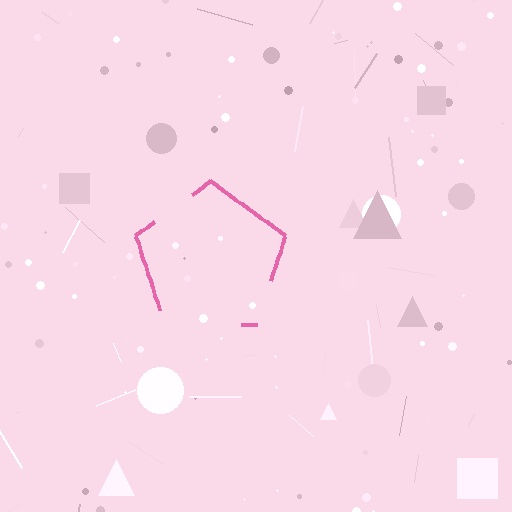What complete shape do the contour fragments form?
The contour fragments form a pentagon.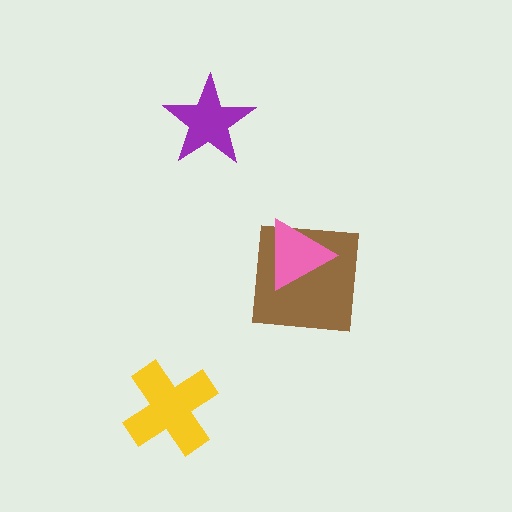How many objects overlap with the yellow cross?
0 objects overlap with the yellow cross.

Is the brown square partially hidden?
Yes, it is partially covered by another shape.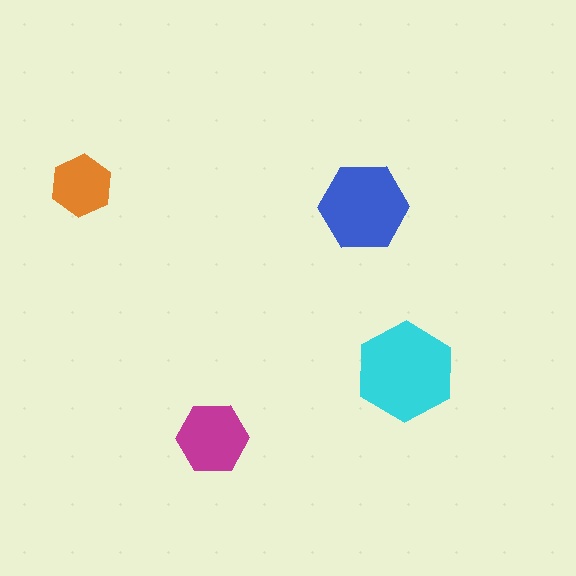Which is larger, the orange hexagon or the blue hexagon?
The blue one.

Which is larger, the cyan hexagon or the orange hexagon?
The cyan one.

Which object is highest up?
The orange hexagon is topmost.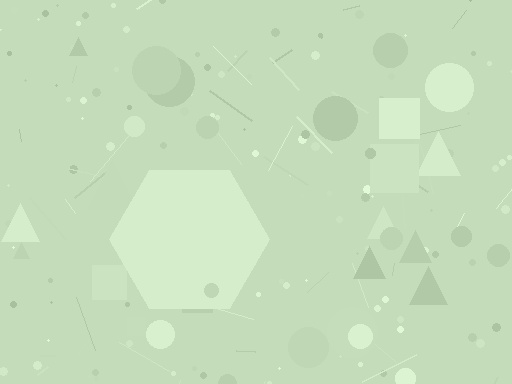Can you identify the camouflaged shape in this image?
The camouflaged shape is a hexagon.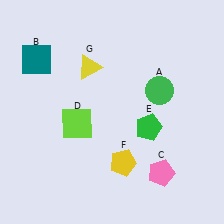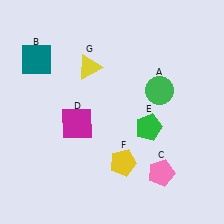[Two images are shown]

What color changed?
The square (D) changed from lime in Image 1 to magenta in Image 2.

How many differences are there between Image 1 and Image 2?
There is 1 difference between the two images.